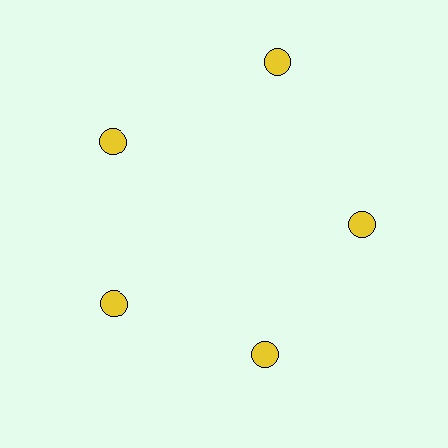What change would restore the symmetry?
The symmetry would be restored by moving it inward, back onto the ring so that all 5 circles sit at equal angles and equal distance from the center.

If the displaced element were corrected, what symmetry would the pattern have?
It would have 5-fold rotational symmetry — the pattern would map onto itself every 72 degrees.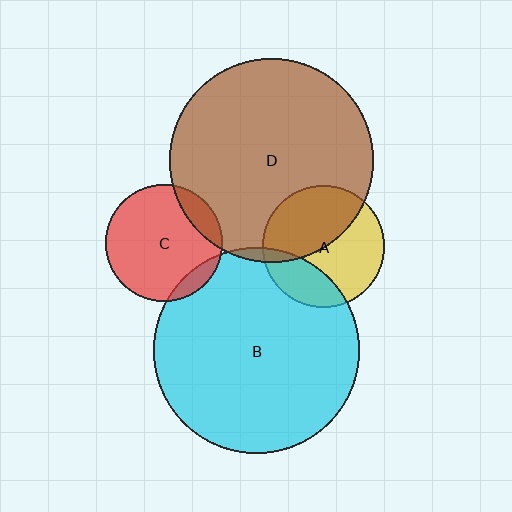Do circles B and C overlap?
Yes.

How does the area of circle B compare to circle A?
Approximately 2.8 times.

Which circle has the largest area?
Circle B (cyan).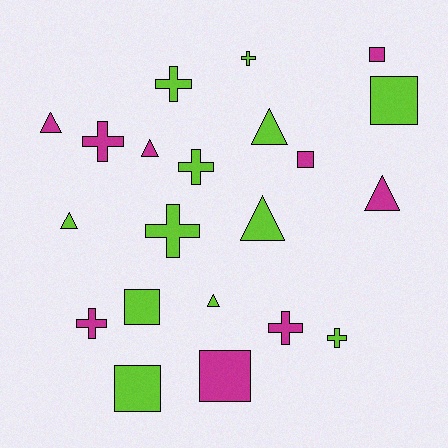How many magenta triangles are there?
There are 3 magenta triangles.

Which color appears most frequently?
Lime, with 12 objects.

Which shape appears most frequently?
Cross, with 8 objects.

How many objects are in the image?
There are 21 objects.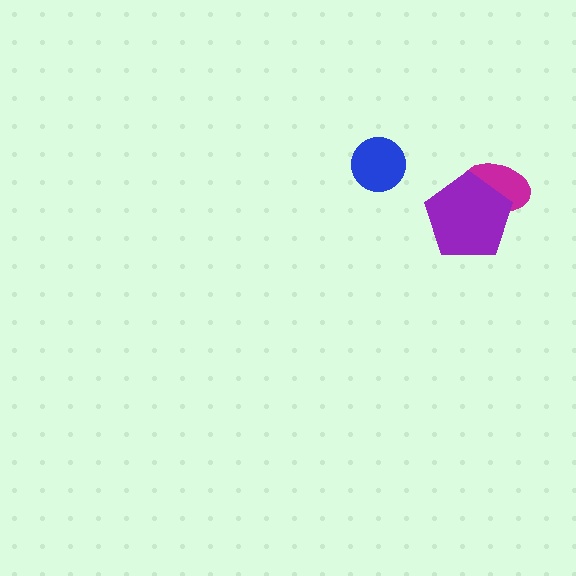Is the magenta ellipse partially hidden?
Yes, it is partially covered by another shape.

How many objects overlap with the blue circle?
0 objects overlap with the blue circle.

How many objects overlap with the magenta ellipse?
1 object overlaps with the magenta ellipse.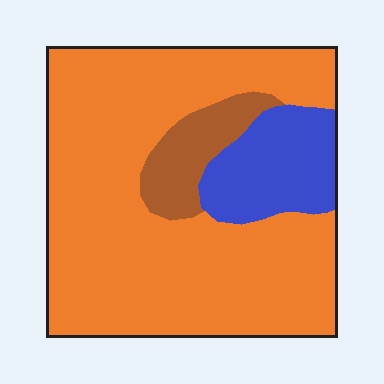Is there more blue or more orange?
Orange.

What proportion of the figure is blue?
Blue takes up about one sixth (1/6) of the figure.